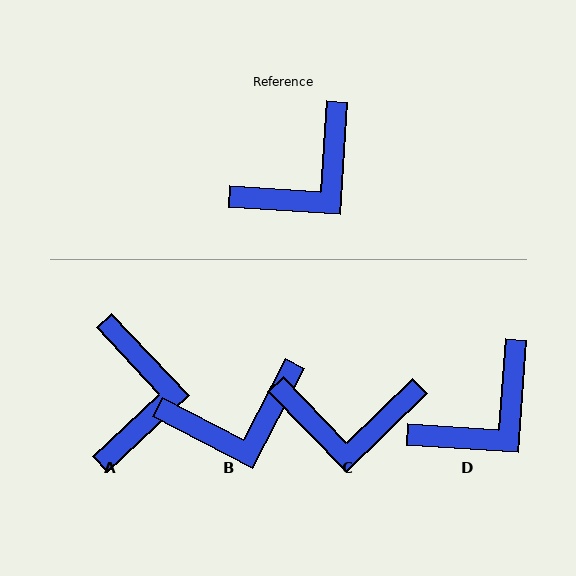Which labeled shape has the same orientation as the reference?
D.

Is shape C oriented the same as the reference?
No, it is off by about 42 degrees.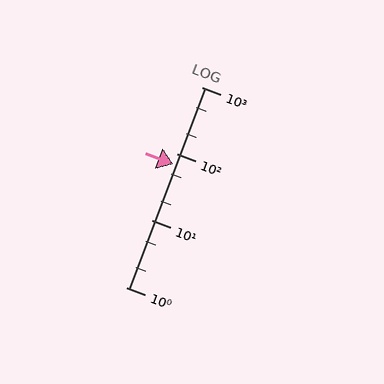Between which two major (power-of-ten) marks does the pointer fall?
The pointer is between 10 and 100.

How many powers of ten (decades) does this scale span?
The scale spans 3 decades, from 1 to 1000.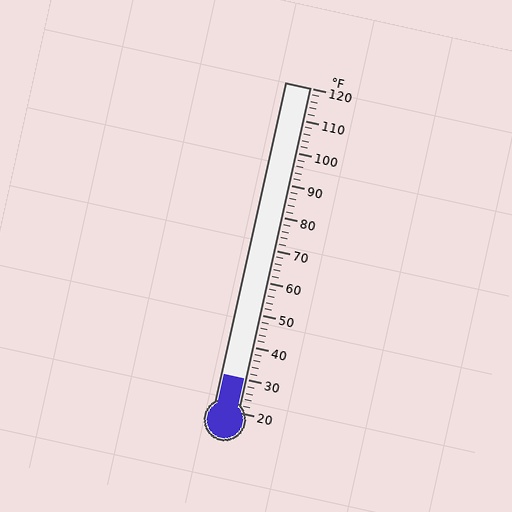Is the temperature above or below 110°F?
The temperature is below 110°F.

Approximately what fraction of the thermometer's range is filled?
The thermometer is filled to approximately 10% of its range.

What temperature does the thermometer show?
The thermometer shows approximately 30°F.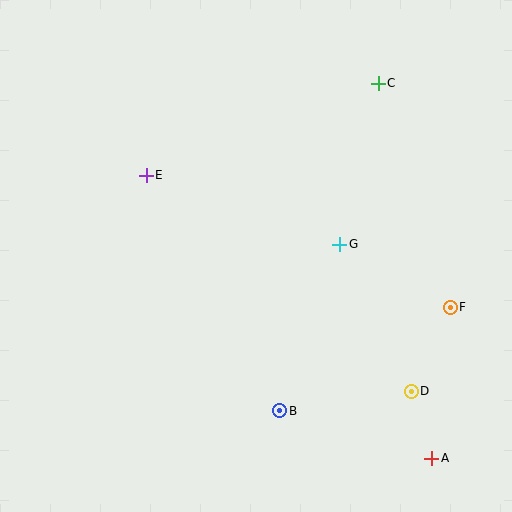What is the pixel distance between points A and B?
The distance between A and B is 159 pixels.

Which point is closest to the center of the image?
Point G at (340, 244) is closest to the center.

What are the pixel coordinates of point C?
Point C is at (378, 83).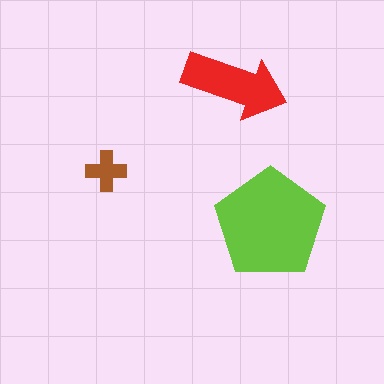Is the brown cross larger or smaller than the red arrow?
Smaller.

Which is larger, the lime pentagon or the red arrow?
The lime pentagon.